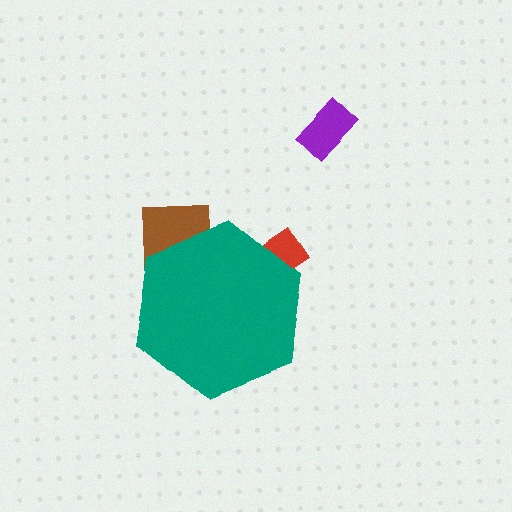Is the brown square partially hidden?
Yes, the brown square is partially hidden behind the teal hexagon.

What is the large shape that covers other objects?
A teal hexagon.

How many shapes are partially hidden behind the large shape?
2 shapes are partially hidden.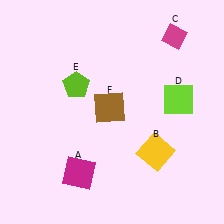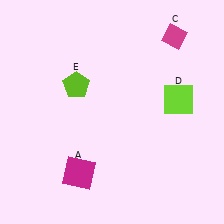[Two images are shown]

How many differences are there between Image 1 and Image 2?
There are 2 differences between the two images.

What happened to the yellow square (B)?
The yellow square (B) was removed in Image 2. It was in the bottom-right area of Image 1.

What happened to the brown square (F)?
The brown square (F) was removed in Image 2. It was in the top-left area of Image 1.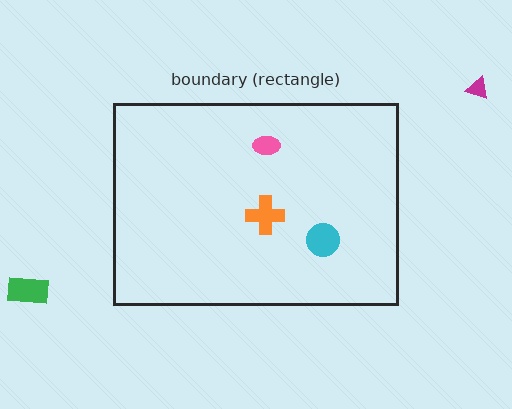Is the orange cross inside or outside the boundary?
Inside.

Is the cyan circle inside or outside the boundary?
Inside.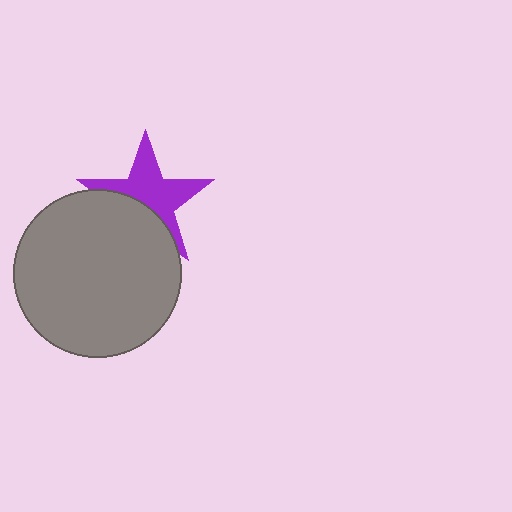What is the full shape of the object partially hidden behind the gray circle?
The partially hidden object is a purple star.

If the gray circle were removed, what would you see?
You would see the complete purple star.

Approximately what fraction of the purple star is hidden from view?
Roughly 40% of the purple star is hidden behind the gray circle.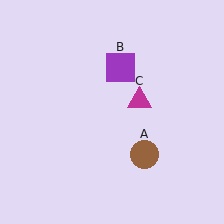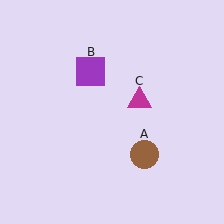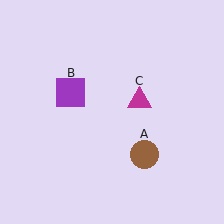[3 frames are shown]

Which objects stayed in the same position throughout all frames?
Brown circle (object A) and magenta triangle (object C) remained stationary.